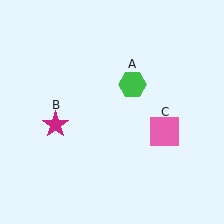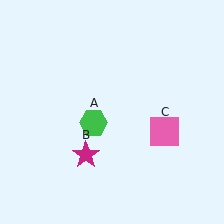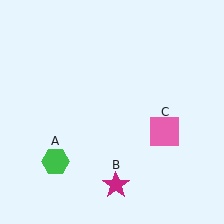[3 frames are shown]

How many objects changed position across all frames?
2 objects changed position: green hexagon (object A), magenta star (object B).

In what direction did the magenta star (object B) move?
The magenta star (object B) moved down and to the right.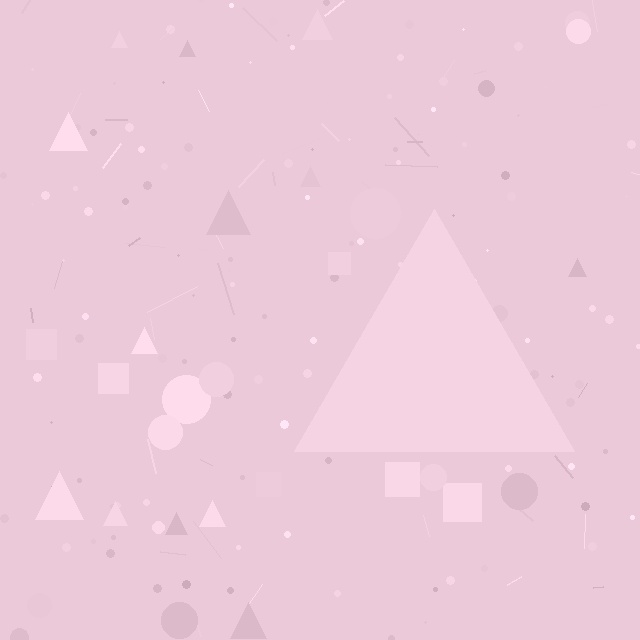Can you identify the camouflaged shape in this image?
The camouflaged shape is a triangle.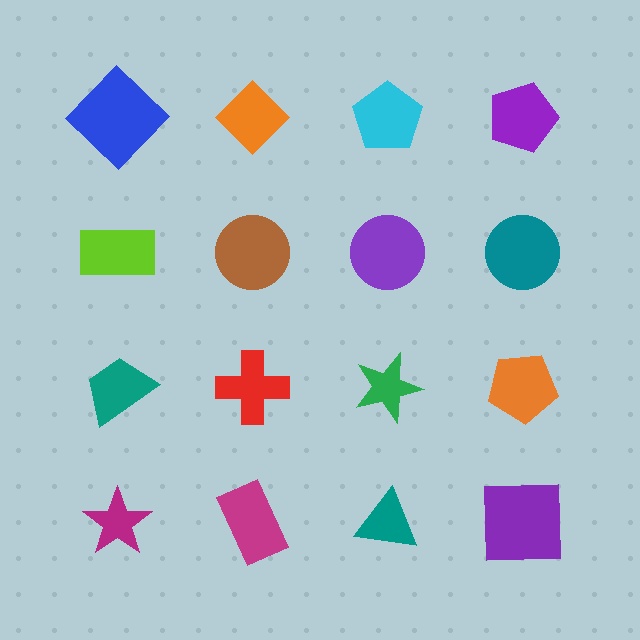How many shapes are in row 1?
4 shapes.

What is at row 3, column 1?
A teal trapezoid.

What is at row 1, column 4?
A purple pentagon.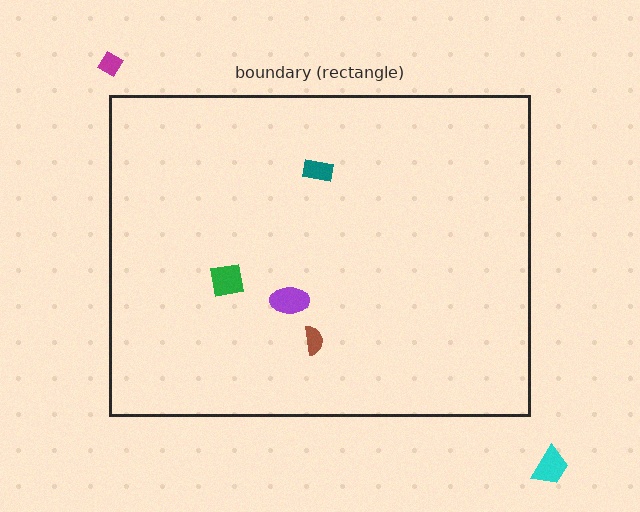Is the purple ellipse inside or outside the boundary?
Inside.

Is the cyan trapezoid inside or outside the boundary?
Outside.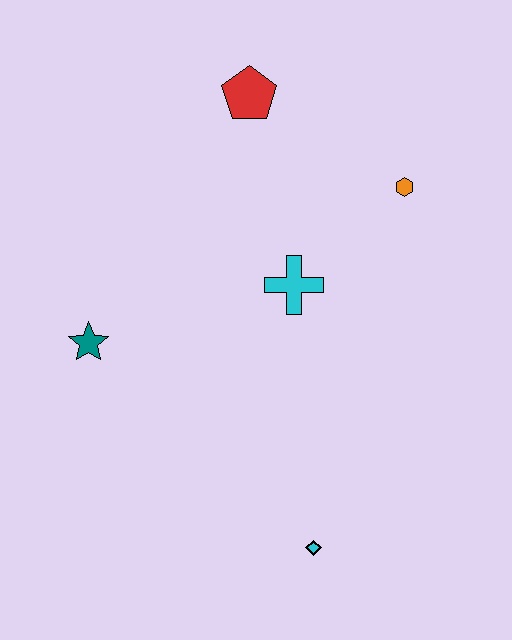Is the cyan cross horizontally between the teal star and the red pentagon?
No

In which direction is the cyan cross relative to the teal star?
The cyan cross is to the right of the teal star.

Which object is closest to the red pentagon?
The orange hexagon is closest to the red pentagon.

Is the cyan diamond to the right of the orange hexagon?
No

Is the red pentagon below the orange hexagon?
No